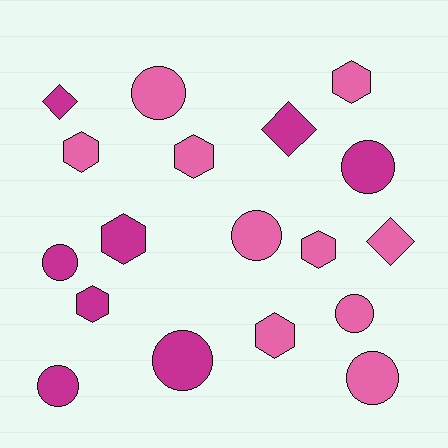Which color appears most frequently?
Pink, with 10 objects.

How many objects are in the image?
There are 18 objects.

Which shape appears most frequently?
Circle, with 8 objects.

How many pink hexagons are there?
There are 5 pink hexagons.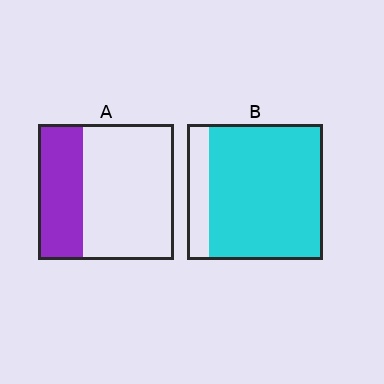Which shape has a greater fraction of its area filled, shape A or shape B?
Shape B.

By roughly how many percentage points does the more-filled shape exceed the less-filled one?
By roughly 50 percentage points (B over A).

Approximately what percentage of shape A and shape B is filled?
A is approximately 35% and B is approximately 85%.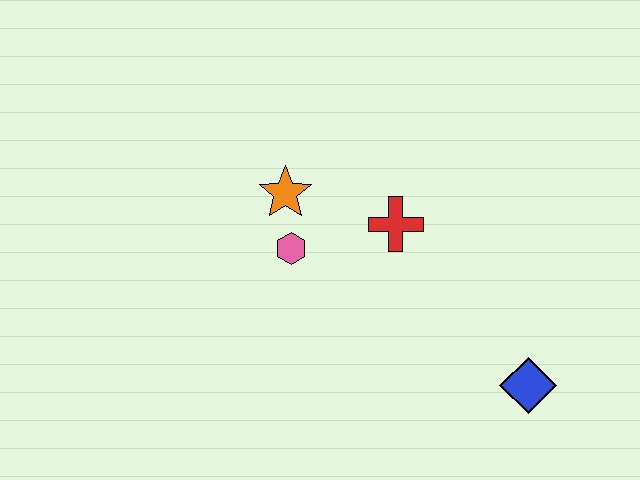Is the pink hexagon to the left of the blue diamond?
Yes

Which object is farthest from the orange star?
The blue diamond is farthest from the orange star.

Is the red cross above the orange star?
No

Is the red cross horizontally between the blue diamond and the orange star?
Yes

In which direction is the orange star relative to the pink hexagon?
The orange star is above the pink hexagon.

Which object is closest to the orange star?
The pink hexagon is closest to the orange star.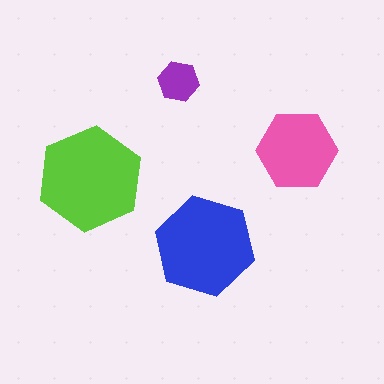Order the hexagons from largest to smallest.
the lime one, the blue one, the pink one, the purple one.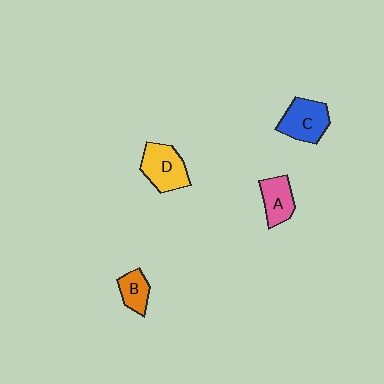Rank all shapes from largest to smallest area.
From largest to smallest: D (yellow), C (blue), A (pink), B (orange).